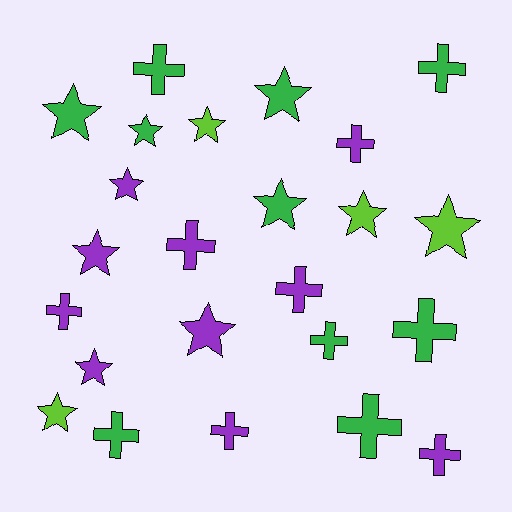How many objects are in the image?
There are 24 objects.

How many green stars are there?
There are 4 green stars.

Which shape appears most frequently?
Cross, with 12 objects.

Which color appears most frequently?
Green, with 10 objects.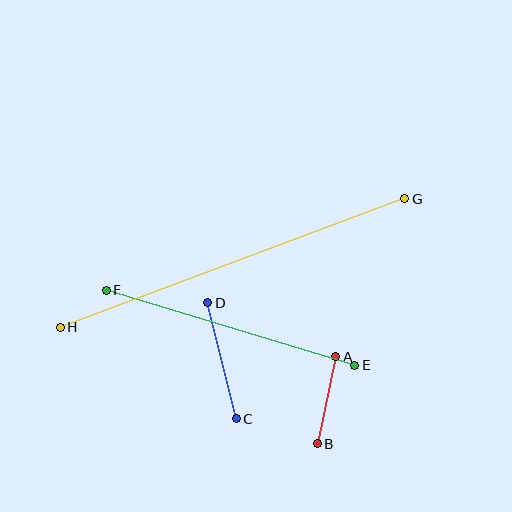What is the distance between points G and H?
The distance is approximately 368 pixels.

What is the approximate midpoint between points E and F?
The midpoint is at approximately (230, 328) pixels.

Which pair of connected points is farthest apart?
Points G and H are farthest apart.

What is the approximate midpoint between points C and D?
The midpoint is at approximately (222, 361) pixels.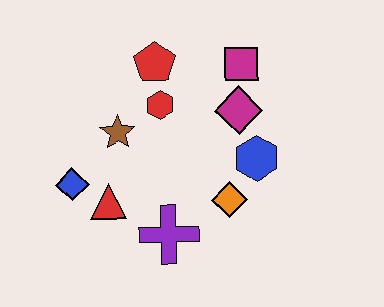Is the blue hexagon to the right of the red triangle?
Yes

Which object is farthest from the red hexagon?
The purple cross is farthest from the red hexagon.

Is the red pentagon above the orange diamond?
Yes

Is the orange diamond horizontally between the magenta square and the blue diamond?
Yes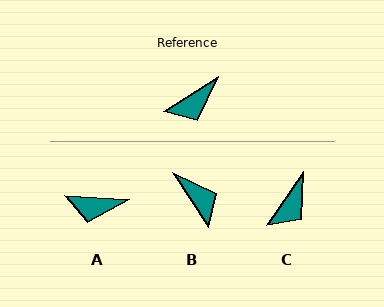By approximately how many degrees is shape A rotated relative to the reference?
Approximately 36 degrees clockwise.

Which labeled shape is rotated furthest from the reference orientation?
B, about 90 degrees away.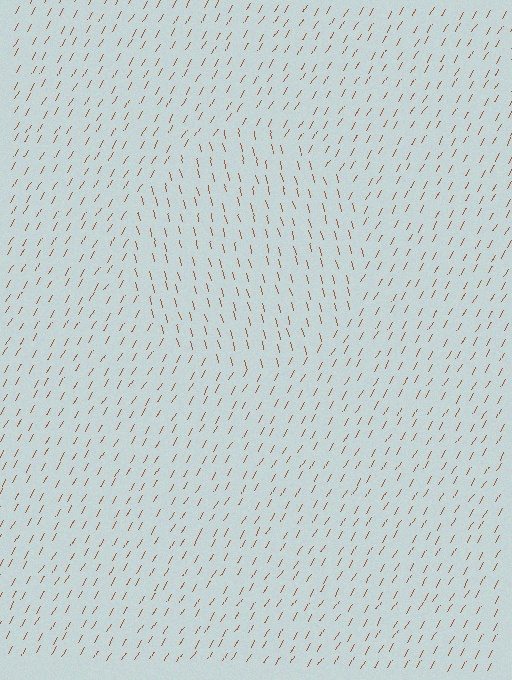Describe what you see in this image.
The image is filled with small brown line segments. A circle region in the image has lines oriented differently from the surrounding lines, creating a visible texture boundary.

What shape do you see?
I see a circle.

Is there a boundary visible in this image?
Yes, there is a texture boundary formed by a change in line orientation.